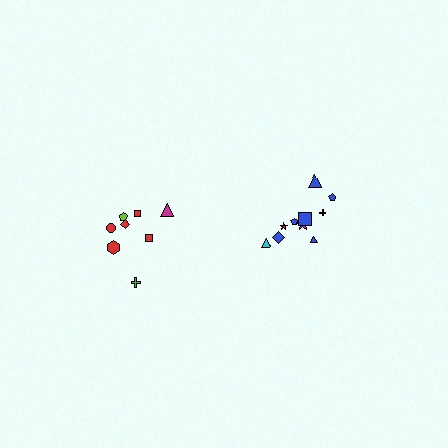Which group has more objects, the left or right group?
The right group.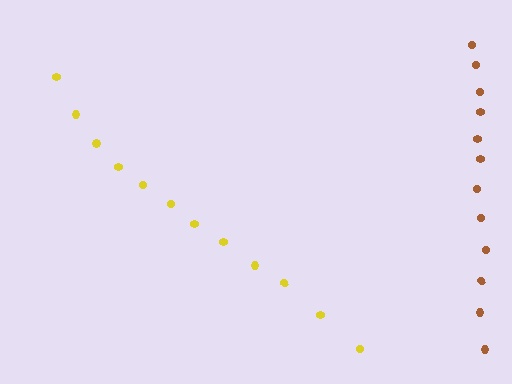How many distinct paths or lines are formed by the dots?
There are 2 distinct paths.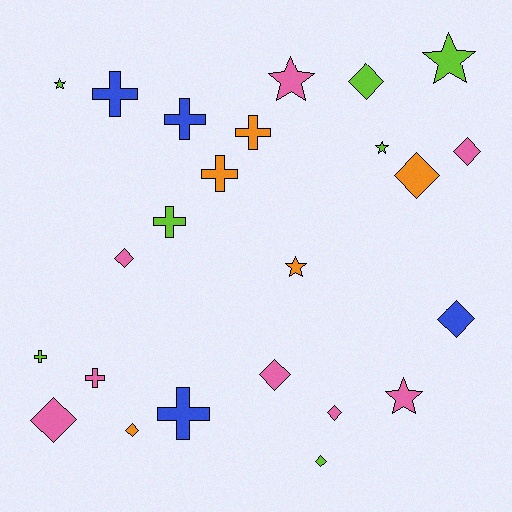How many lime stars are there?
There are 3 lime stars.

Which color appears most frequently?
Pink, with 8 objects.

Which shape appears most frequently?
Diamond, with 10 objects.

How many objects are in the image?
There are 24 objects.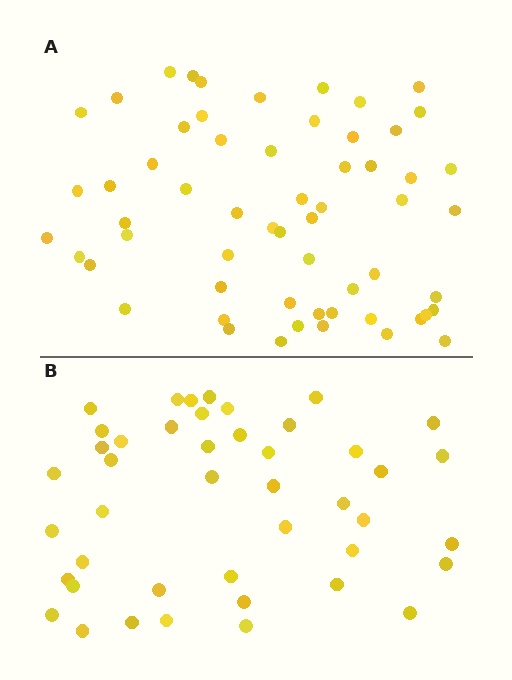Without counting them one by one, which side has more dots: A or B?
Region A (the top region) has more dots.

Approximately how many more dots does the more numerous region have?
Region A has approximately 15 more dots than region B.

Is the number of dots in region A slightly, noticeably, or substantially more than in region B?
Region A has noticeably more, but not dramatically so. The ratio is roughly 1.3 to 1.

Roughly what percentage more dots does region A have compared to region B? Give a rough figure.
About 35% more.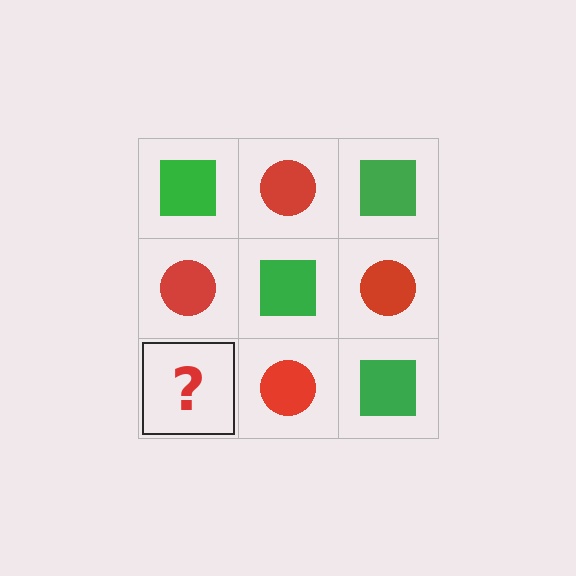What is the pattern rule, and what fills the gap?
The rule is that it alternates green square and red circle in a checkerboard pattern. The gap should be filled with a green square.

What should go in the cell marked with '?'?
The missing cell should contain a green square.